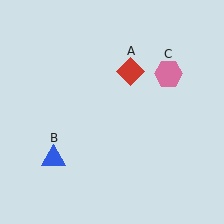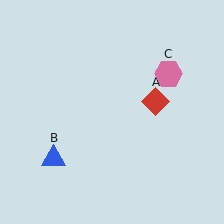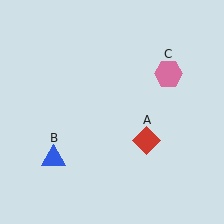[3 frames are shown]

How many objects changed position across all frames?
1 object changed position: red diamond (object A).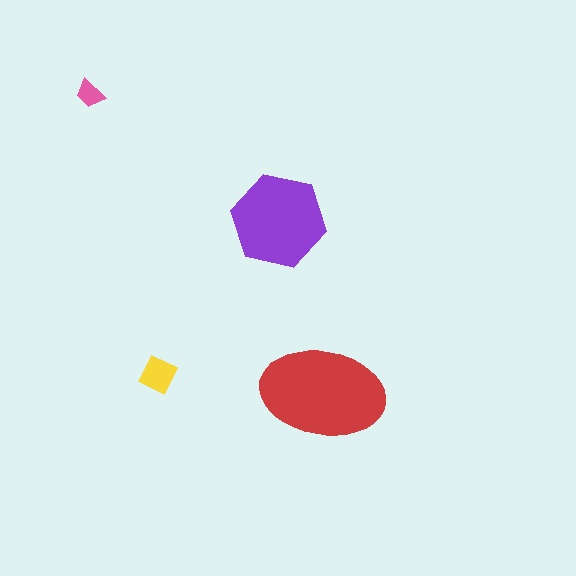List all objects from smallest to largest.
The pink trapezoid, the yellow diamond, the purple hexagon, the red ellipse.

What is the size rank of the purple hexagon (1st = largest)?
2nd.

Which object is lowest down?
The red ellipse is bottommost.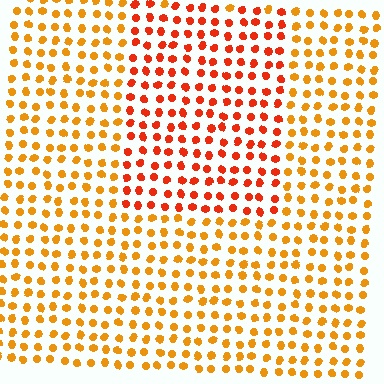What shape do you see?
I see a rectangle.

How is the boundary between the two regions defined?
The boundary is defined purely by a slight shift in hue (about 28 degrees). Spacing, size, and orientation are identical on both sides.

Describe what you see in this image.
The image is filled with small orange elements in a uniform arrangement. A rectangle-shaped region is visible where the elements are tinted to a slightly different hue, forming a subtle color boundary.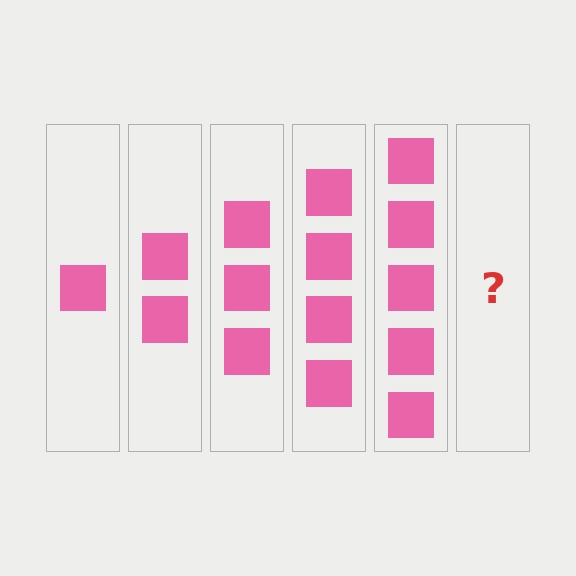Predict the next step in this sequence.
The next step is 6 squares.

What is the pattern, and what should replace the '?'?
The pattern is that each step adds one more square. The '?' should be 6 squares.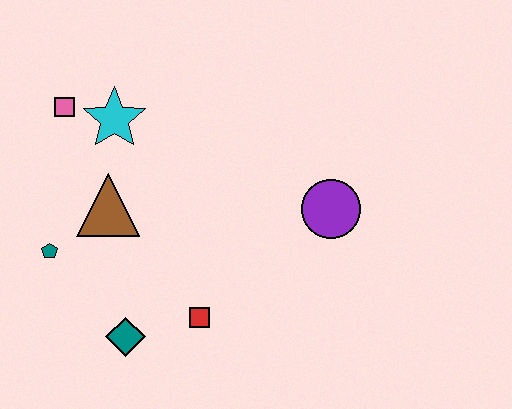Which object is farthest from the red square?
The pink square is farthest from the red square.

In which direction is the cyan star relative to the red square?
The cyan star is above the red square.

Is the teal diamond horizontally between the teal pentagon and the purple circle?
Yes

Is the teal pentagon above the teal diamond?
Yes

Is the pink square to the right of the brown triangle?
No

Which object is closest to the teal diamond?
The red square is closest to the teal diamond.